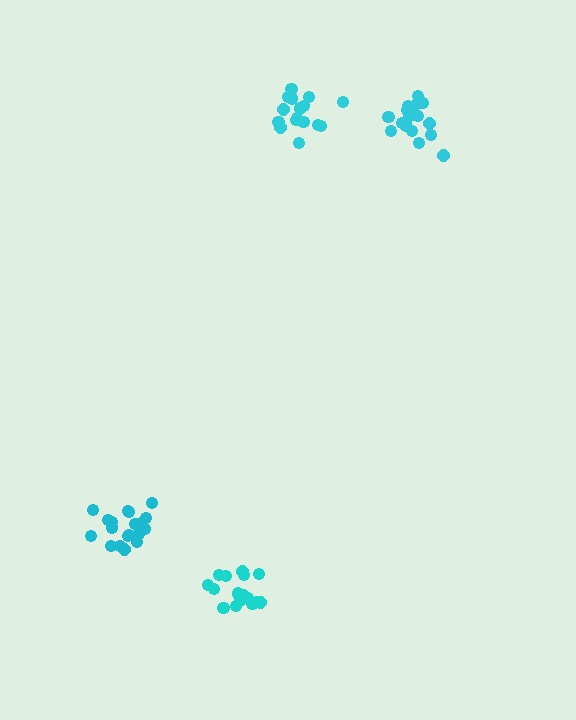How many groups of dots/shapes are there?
There are 4 groups.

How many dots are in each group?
Group 1: 16 dots, Group 2: 20 dots, Group 3: 20 dots, Group 4: 16 dots (72 total).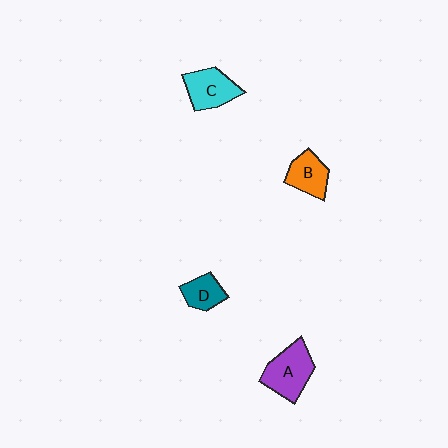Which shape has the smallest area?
Shape D (teal).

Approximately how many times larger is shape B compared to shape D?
Approximately 1.2 times.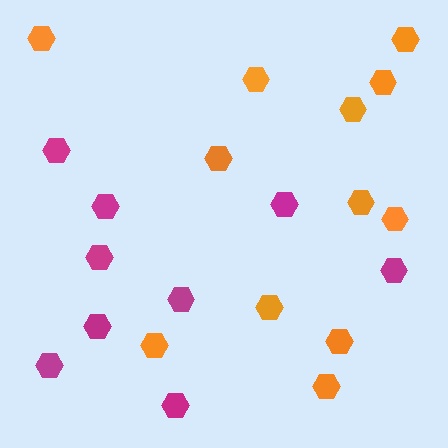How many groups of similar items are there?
There are 2 groups: one group of magenta hexagons (9) and one group of orange hexagons (12).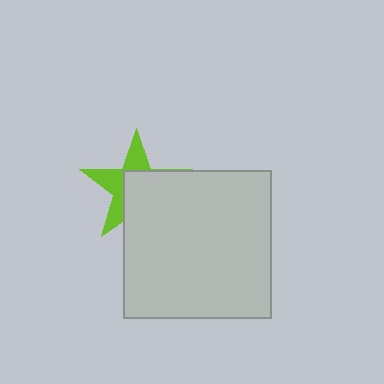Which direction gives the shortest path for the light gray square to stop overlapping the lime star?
Moving toward the lower-right gives the shortest separation.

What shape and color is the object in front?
The object in front is a light gray square.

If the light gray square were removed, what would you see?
You would see the complete lime star.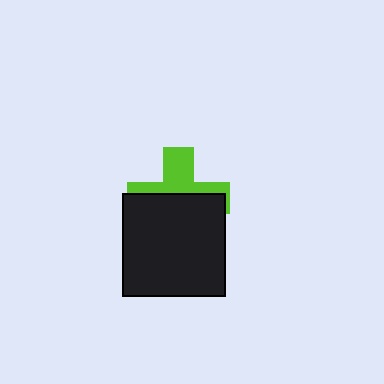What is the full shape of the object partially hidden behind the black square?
The partially hidden object is a lime cross.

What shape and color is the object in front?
The object in front is a black square.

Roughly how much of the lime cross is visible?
A small part of it is visible (roughly 43%).